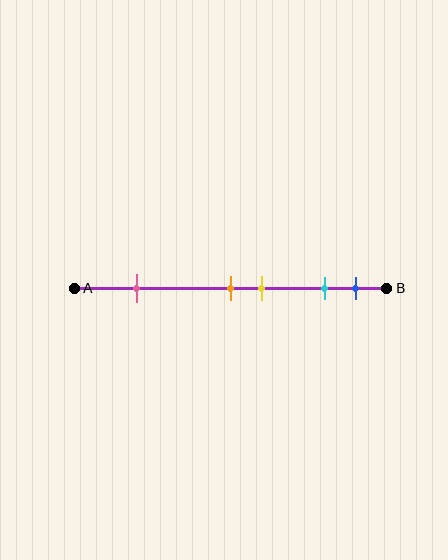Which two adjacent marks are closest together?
The orange and yellow marks are the closest adjacent pair.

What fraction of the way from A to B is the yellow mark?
The yellow mark is approximately 60% (0.6) of the way from A to B.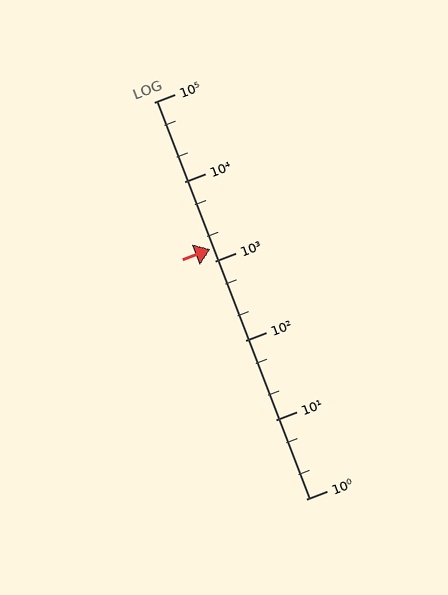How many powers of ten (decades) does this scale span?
The scale spans 5 decades, from 1 to 100000.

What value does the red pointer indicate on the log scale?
The pointer indicates approximately 1400.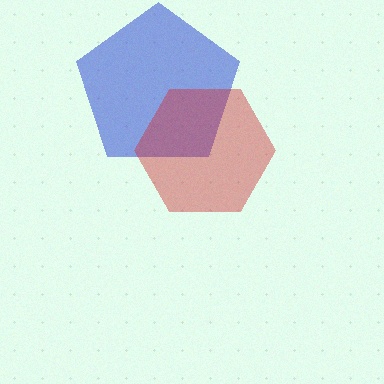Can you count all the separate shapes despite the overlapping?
Yes, there are 2 separate shapes.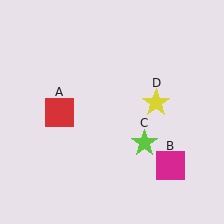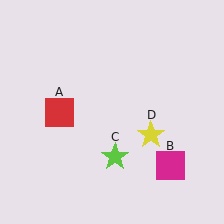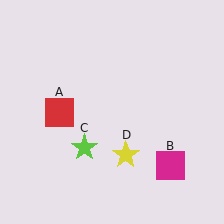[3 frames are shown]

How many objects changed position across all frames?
2 objects changed position: lime star (object C), yellow star (object D).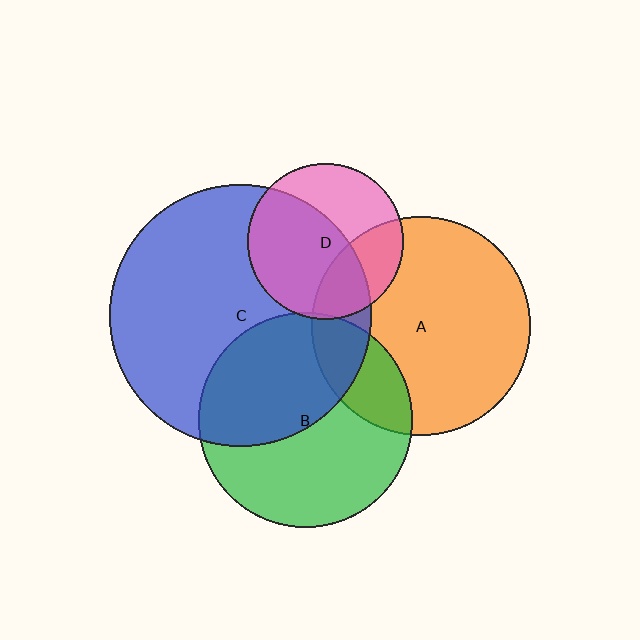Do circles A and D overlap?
Yes.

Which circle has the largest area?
Circle C (blue).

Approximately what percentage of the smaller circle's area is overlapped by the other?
Approximately 30%.